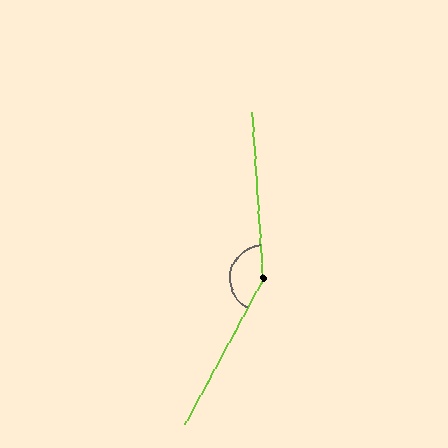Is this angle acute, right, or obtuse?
It is obtuse.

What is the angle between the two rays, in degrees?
Approximately 148 degrees.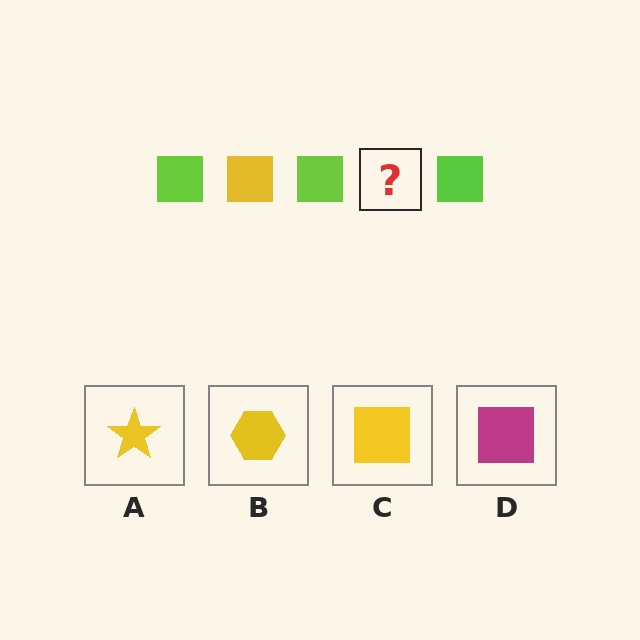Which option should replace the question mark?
Option C.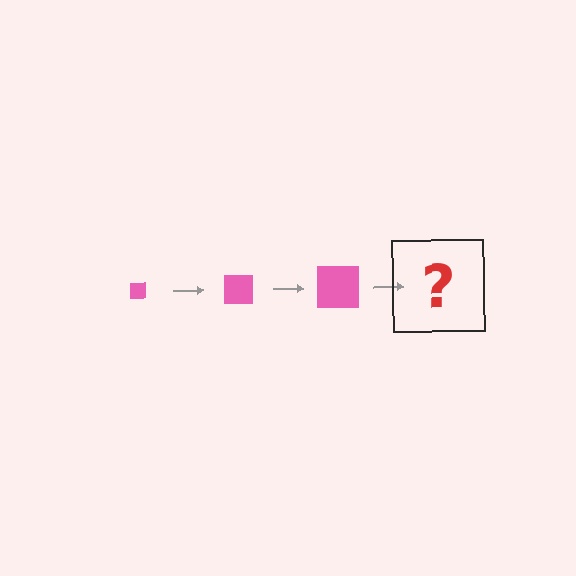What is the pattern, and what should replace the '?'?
The pattern is that the square gets progressively larger each step. The '?' should be a pink square, larger than the previous one.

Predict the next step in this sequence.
The next step is a pink square, larger than the previous one.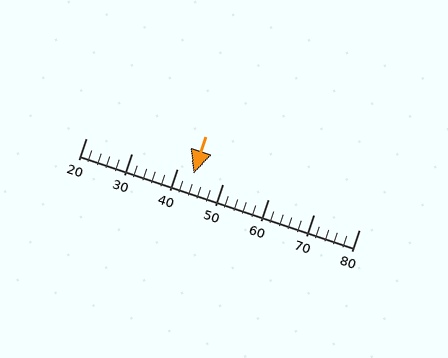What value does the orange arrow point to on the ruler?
The orange arrow points to approximately 44.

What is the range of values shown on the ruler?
The ruler shows values from 20 to 80.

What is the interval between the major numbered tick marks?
The major tick marks are spaced 10 units apart.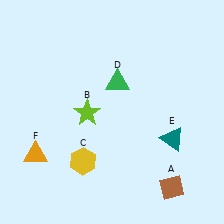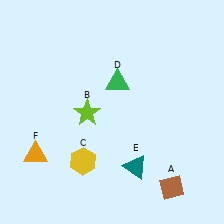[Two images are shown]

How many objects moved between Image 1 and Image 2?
1 object moved between the two images.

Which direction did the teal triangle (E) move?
The teal triangle (E) moved left.